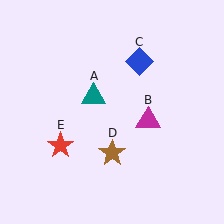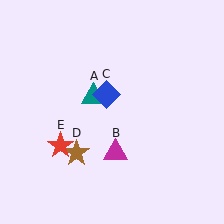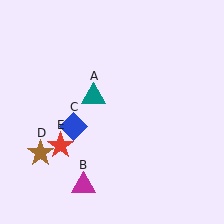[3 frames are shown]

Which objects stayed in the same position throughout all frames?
Teal triangle (object A) and red star (object E) remained stationary.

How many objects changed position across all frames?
3 objects changed position: magenta triangle (object B), blue diamond (object C), brown star (object D).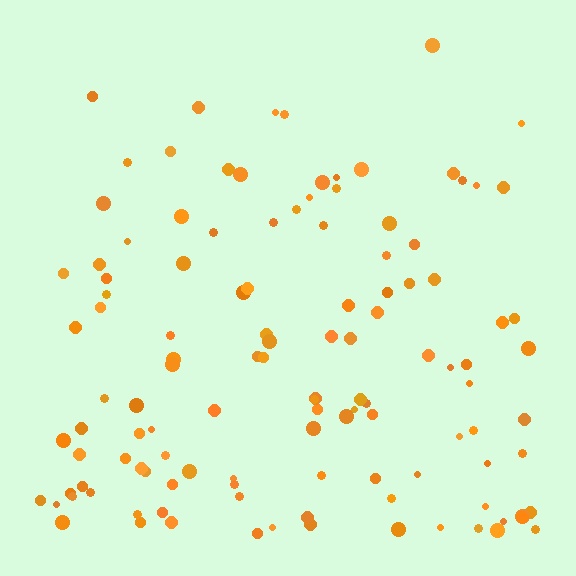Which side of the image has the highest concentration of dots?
The bottom.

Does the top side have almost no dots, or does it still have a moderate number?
Still a moderate number, just noticeably fewer than the bottom.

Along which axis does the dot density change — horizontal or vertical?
Vertical.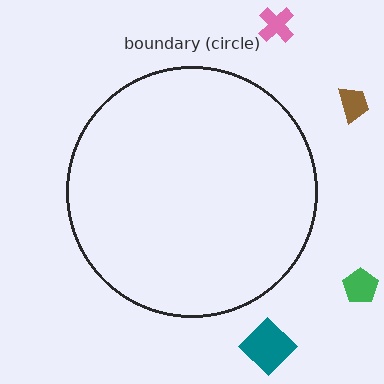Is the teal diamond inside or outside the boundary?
Outside.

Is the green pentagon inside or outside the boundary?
Outside.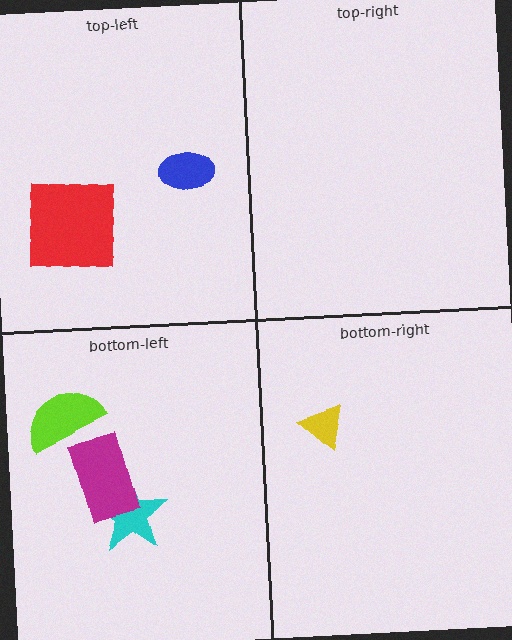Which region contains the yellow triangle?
The bottom-right region.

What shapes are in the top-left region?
The red square, the blue ellipse.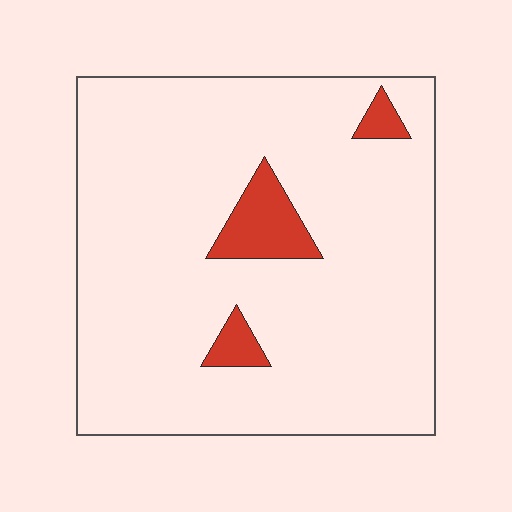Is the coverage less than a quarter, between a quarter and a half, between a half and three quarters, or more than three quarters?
Less than a quarter.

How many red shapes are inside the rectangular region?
3.